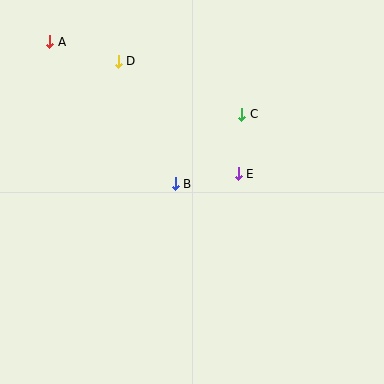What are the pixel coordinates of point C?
Point C is at (242, 114).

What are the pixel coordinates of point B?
Point B is at (175, 184).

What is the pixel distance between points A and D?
The distance between A and D is 71 pixels.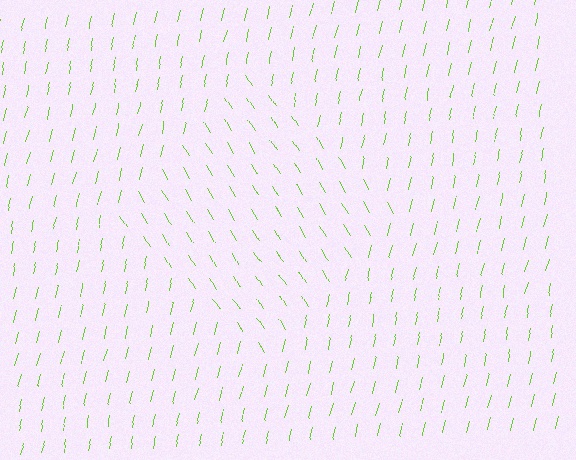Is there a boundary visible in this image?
Yes, there is a texture boundary formed by a change in line orientation.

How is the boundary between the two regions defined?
The boundary is defined purely by a change in line orientation (approximately 45 degrees difference). All lines are the same color and thickness.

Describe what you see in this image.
The image is filled with small lime line segments. A diamond region in the image has lines oriented differently from the surrounding lines, creating a visible texture boundary.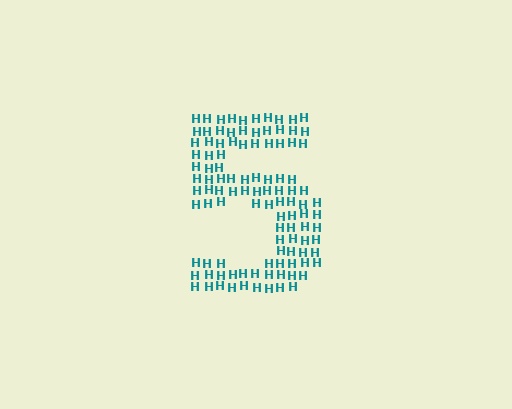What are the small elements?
The small elements are letter H's.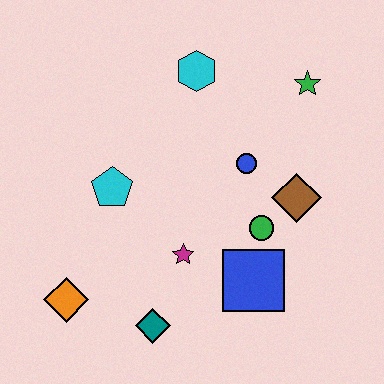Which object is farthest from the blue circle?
The orange diamond is farthest from the blue circle.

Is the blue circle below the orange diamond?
No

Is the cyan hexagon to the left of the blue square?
Yes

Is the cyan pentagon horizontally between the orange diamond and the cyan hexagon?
Yes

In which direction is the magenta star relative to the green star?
The magenta star is below the green star.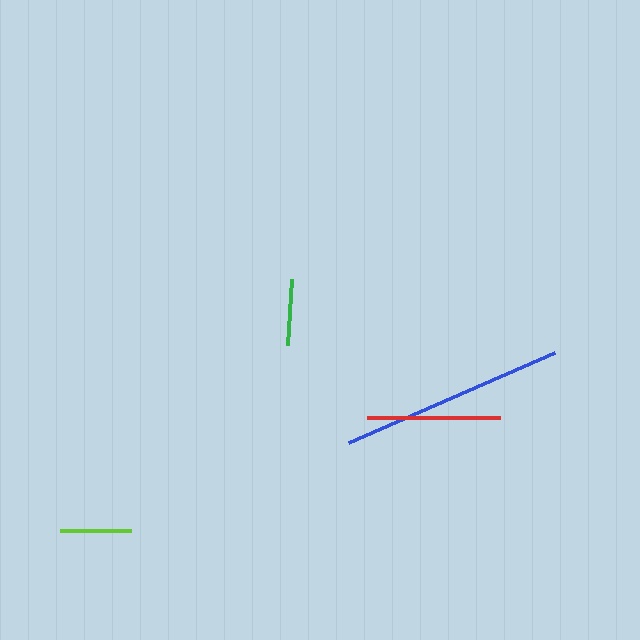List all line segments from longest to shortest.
From longest to shortest: blue, red, lime, green.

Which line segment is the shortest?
The green line is the shortest at approximately 65 pixels.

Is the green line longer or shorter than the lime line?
The lime line is longer than the green line.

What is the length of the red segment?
The red segment is approximately 133 pixels long.